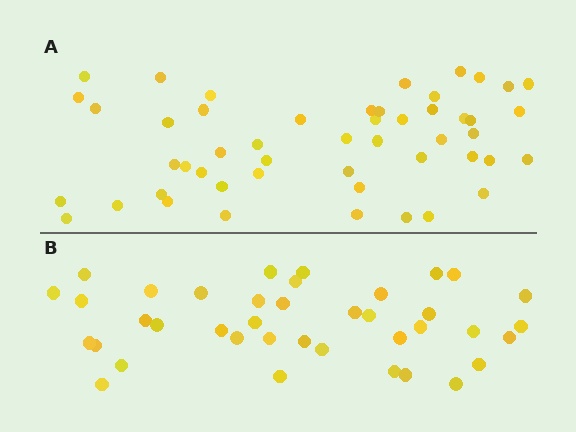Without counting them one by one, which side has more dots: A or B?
Region A (the top region) has more dots.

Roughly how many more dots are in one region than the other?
Region A has roughly 12 or so more dots than region B.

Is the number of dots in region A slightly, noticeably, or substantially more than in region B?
Region A has noticeably more, but not dramatically so. The ratio is roughly 1.3 to 1.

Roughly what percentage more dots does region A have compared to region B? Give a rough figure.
About 30% more.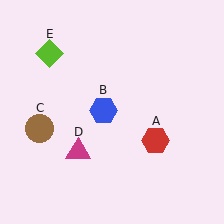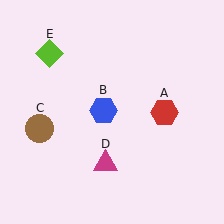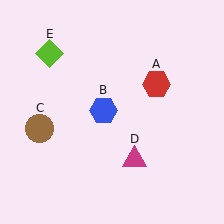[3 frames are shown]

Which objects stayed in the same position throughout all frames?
Blue hexagon (object B) and brown circle (object C) and lime diamond (object E) remained stationary.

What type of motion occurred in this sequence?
The red hexagon (object A), magenta triangle (object D) rotated counterclockwise around the center of the scene.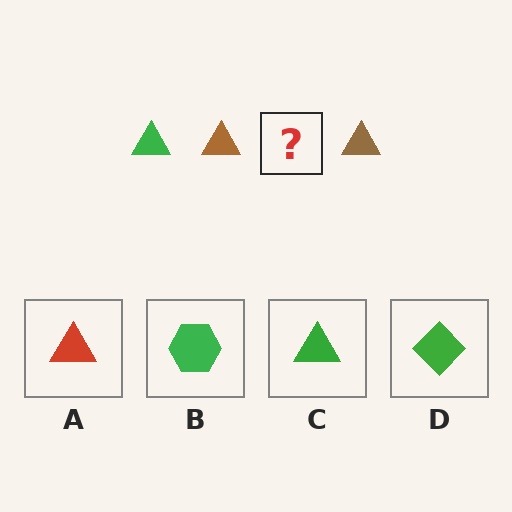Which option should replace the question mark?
Option C.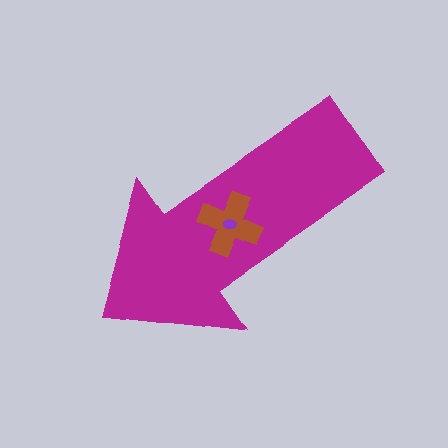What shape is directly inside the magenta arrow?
The brown cross.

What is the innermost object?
The purple ellipse.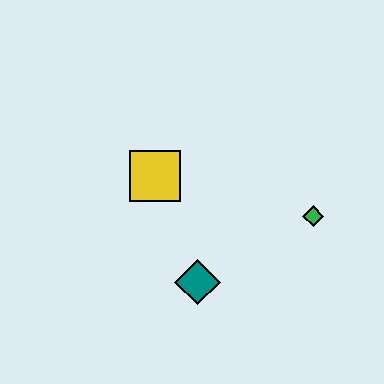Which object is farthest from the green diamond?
The yellow square is farthest from the green diamond.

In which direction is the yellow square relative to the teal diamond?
The yellow square is above the teal diamond.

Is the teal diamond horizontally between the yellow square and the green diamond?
Yes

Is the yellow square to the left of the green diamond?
Yes